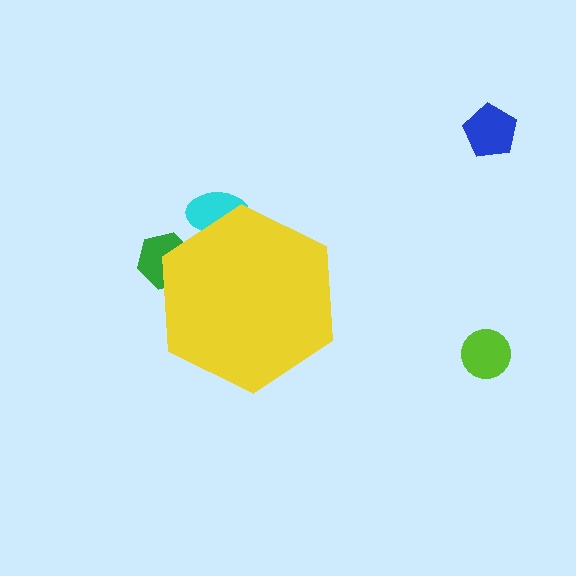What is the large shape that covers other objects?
A yellow hexagon.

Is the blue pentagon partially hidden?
No, the blue pentagon is fully visible.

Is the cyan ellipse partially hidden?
Yes, the cyan ellipse is partially hidden behind the yellow hexagon.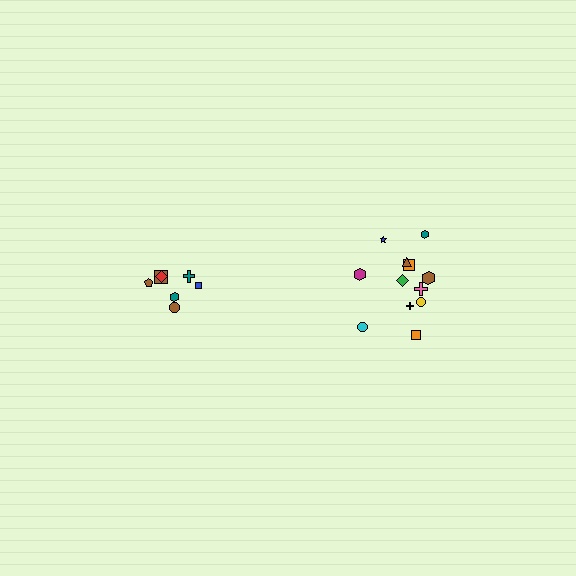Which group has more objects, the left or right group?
The right group.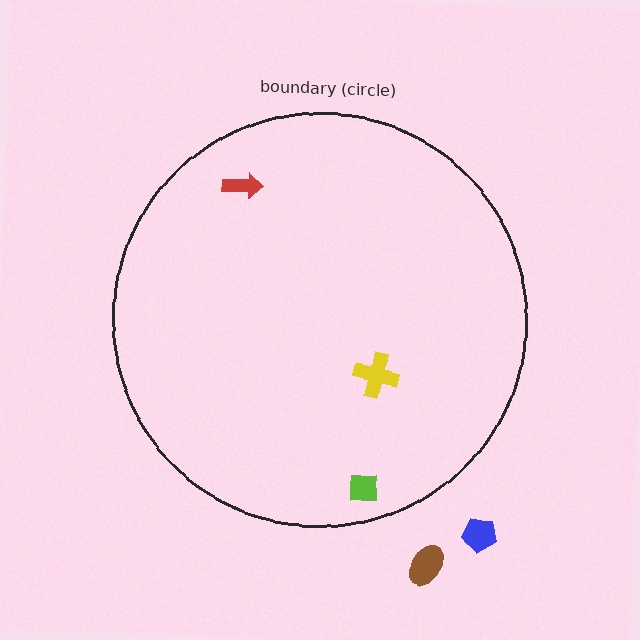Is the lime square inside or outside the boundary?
Inside.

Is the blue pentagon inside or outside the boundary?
Outside.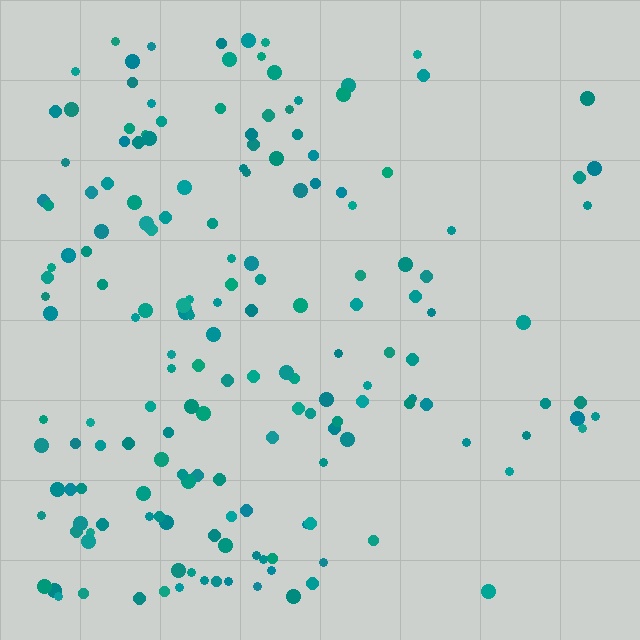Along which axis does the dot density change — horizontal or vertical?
Horizontal.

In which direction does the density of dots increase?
From right to left, with the left side densest.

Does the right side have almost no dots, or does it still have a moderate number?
Still a moderate number, just noticeably fewer than the left.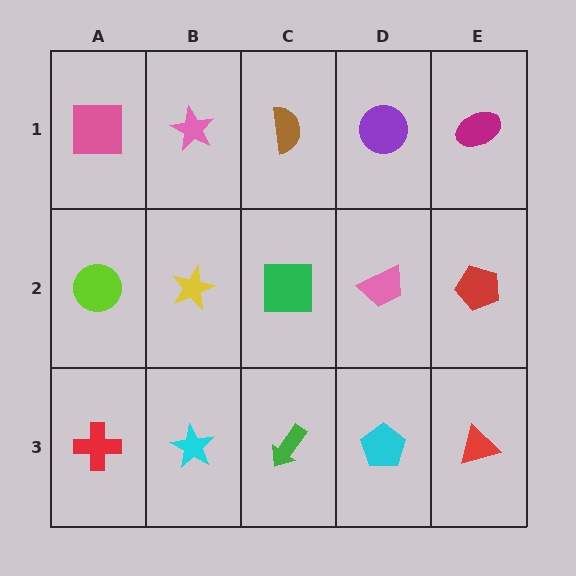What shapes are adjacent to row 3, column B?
A yellow star (row 2, column B), a red cross (row 3, column A), a green arrow (row 3, column C).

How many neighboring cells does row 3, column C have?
3.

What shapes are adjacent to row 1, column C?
A green square (row 2, column C), a pink star (row 1, column B), a purple circle (row 1, column D).